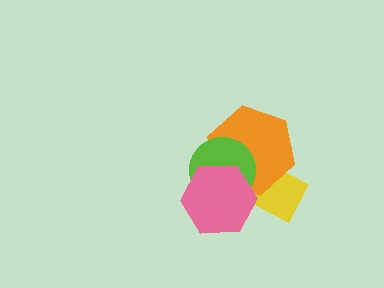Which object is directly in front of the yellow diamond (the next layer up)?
The orange hexagon is directly in front of the yellow diamond.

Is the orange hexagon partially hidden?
Yes, it is partially covered by another shape.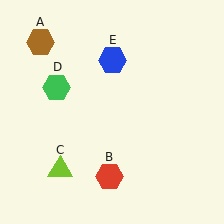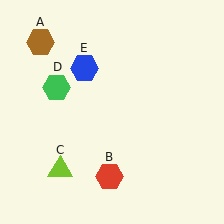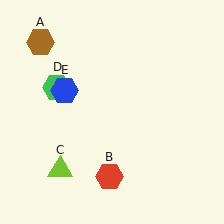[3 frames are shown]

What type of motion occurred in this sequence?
The blue hexagon (object E) rotated counterclockwise around the center of the scene.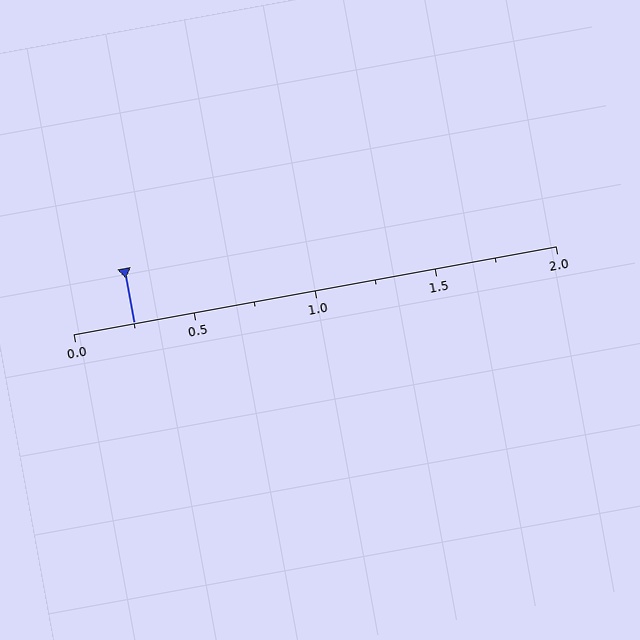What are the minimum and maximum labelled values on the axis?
The axis runs from 0.0 to 2.0.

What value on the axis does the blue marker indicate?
The marker indicates approximately 0.25.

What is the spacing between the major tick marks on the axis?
The major ticks are spaced 0.5 apart.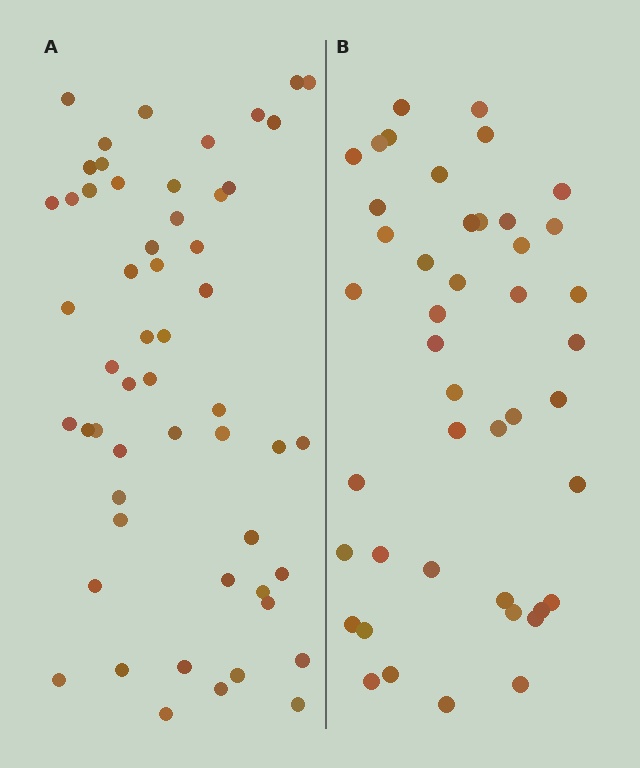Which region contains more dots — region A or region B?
Region A (the left region) has more dots.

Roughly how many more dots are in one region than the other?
Region A has roughly 10 or so more dots than region B.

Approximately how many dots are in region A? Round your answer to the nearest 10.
About 50 dots. (The exact count is 54, which rounds to 50.)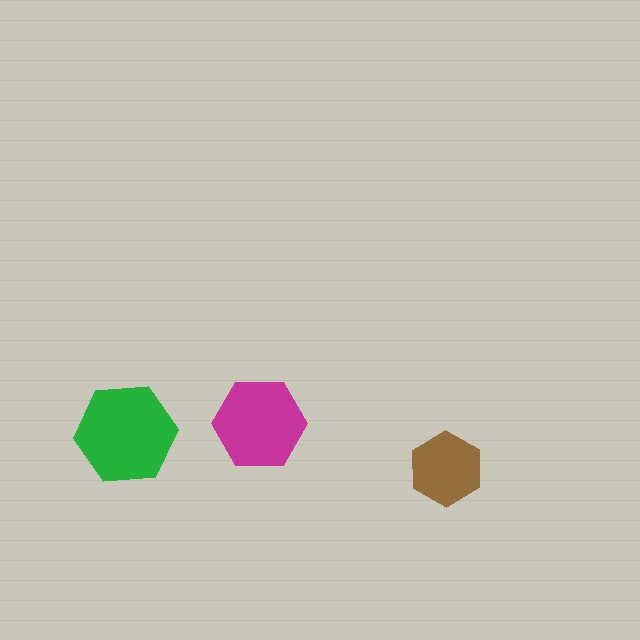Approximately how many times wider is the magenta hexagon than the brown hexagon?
About 1.5 times wider.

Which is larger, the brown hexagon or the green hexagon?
The green one.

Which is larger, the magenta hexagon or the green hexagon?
The green one.